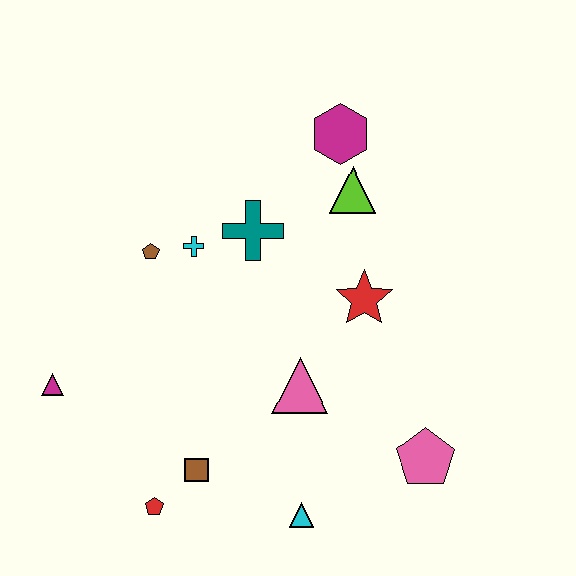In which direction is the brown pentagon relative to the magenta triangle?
The brown pentagon is above the magenta triangle.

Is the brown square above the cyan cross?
No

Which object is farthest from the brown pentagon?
The pink pentagon is farthest from the brown pentagon.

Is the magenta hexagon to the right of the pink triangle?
Yes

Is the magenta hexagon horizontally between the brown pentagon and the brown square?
No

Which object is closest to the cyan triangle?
The brown square is closest to the cyan triangle.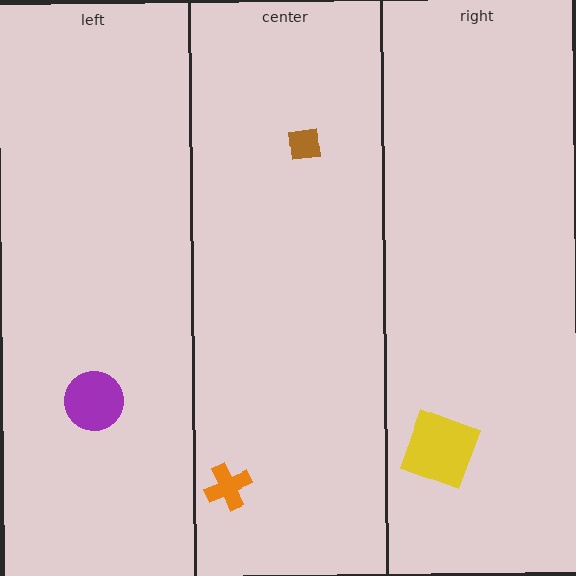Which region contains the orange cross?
The center region.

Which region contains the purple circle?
The left region.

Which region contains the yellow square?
The right region.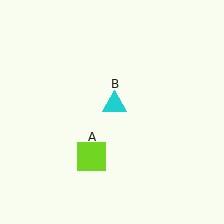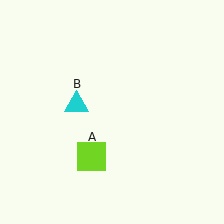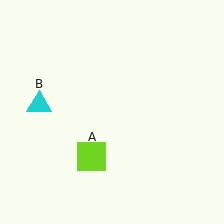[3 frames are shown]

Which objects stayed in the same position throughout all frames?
Lime square (object A) remained stationary.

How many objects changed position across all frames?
1 object changed position: cyan triangle (object B).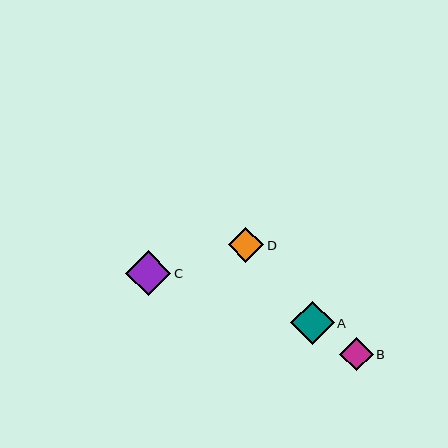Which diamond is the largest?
Diamond C is the largest with a size of approximately 45 pixels.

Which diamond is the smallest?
Diamond B is the smallest with a size of approximately 34 pixels.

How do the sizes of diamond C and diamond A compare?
Diamond C and diamond A are approximately the same size.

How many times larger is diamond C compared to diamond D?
Diamond C is approximately 1.3 times the size of diamond D.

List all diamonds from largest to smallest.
From largest to smallest: C, A, D, B.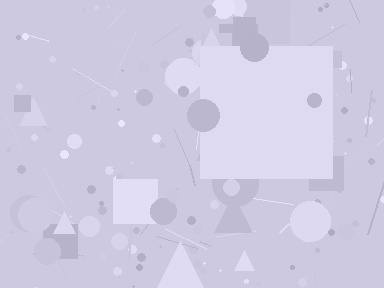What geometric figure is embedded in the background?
A square is embedded in the background.